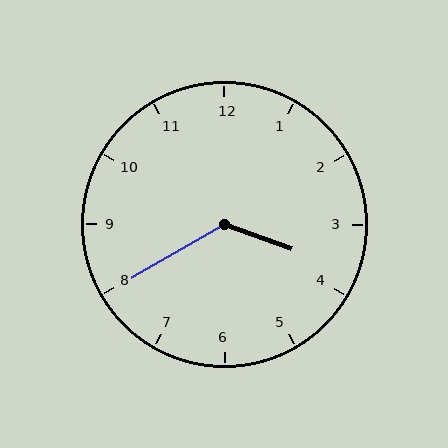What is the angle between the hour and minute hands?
Approximately 130 degrees.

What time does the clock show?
3:40.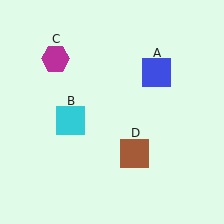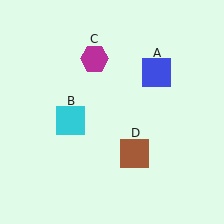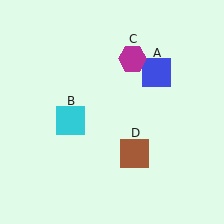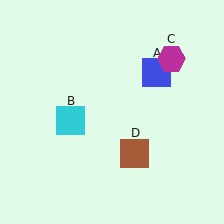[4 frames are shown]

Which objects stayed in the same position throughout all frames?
Blue square (object A) and cyan square (object B) and brown square (object D) remained stationary.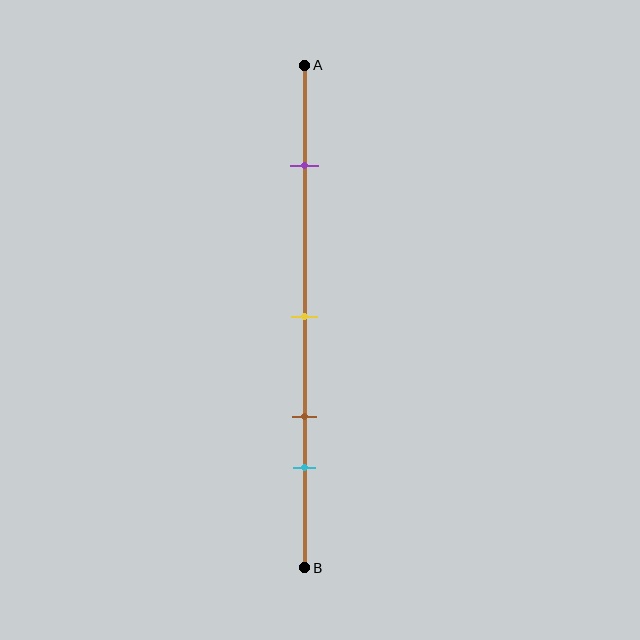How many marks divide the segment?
There are 4 marks dividing the segment.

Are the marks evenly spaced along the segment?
No, the marks are not evenly spaced.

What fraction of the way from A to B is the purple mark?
The purple mark is approximately 20% (0.2) of the way from A to B.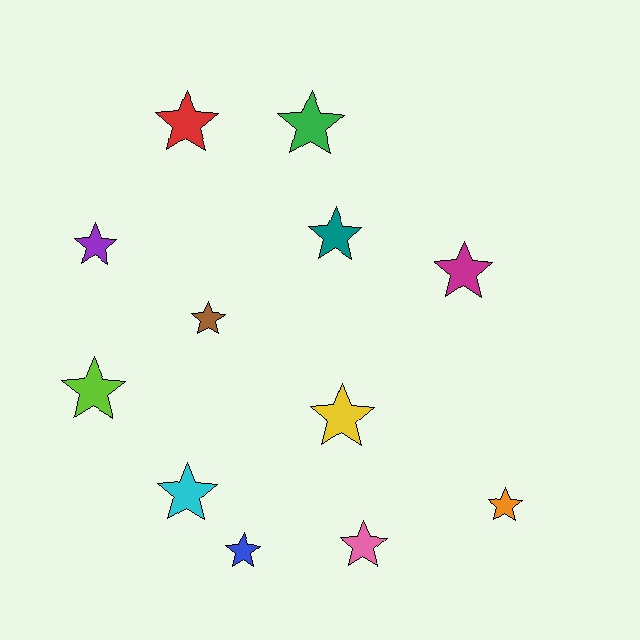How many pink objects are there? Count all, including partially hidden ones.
There is 1 pink object.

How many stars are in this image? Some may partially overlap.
There are 12 stars.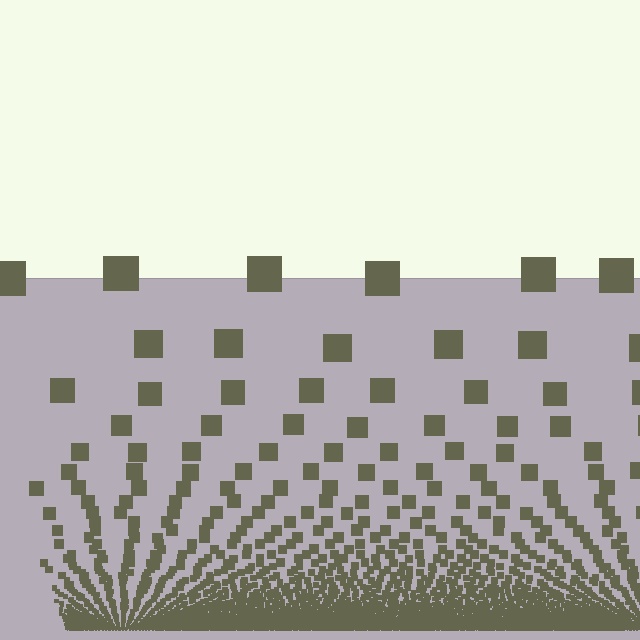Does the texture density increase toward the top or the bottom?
Density increases toward the bottom.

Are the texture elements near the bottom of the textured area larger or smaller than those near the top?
Smaller. The gradient is inverted — elements near the bottom are smaller and denser.